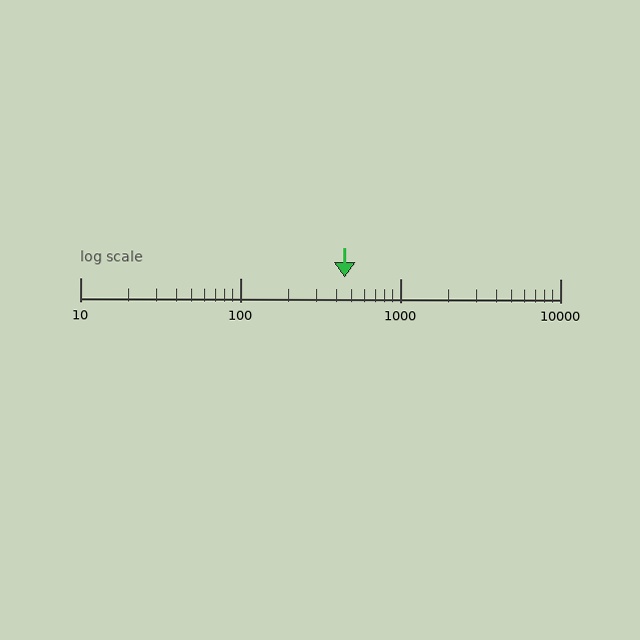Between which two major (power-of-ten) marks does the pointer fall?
The pointer is between 100 and 1000.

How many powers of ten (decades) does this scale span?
The scale spans 3 decades, from 10 to 10000.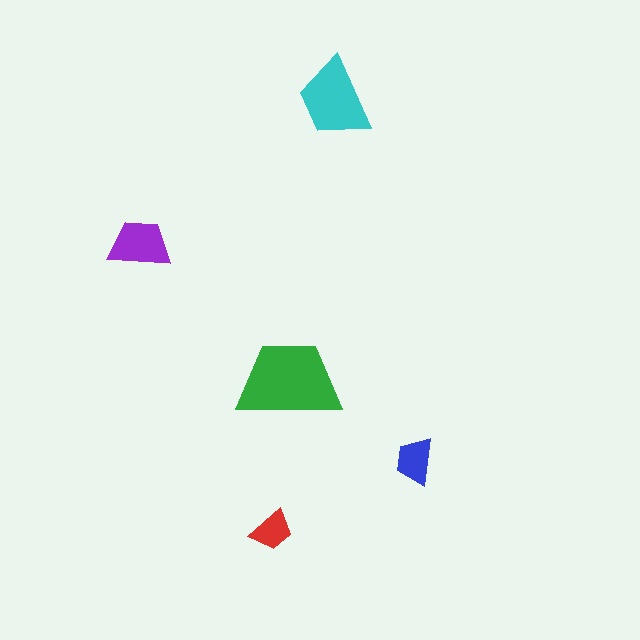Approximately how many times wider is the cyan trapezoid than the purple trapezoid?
About 1.5 times wider.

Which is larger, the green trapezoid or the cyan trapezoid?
The green one.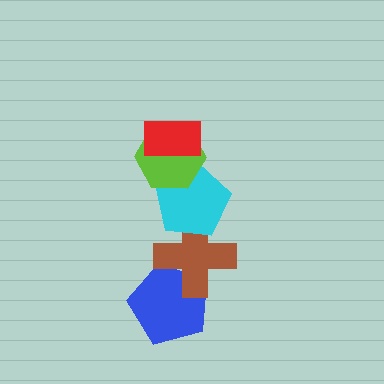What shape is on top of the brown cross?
The cyan pentagon is on top of the brown cross.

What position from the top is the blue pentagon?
The blue pentagon is 5th from the top.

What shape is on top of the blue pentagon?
The brown cross is on top of the blue pentagon.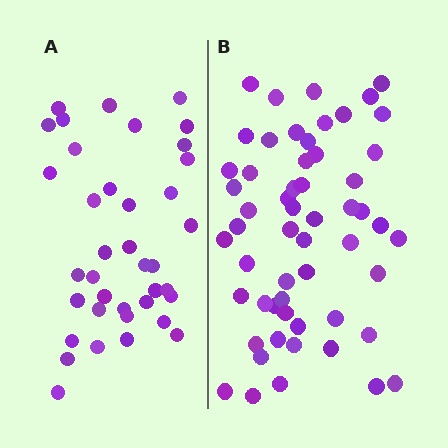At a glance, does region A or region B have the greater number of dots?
Region B (the right region) has more dots.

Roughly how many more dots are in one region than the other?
Region B has approximately 20 more dots than region A.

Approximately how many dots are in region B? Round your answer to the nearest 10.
About 60 dots. (The exact count is 56, which rounds to 60.)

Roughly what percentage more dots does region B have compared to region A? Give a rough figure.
About 45% more.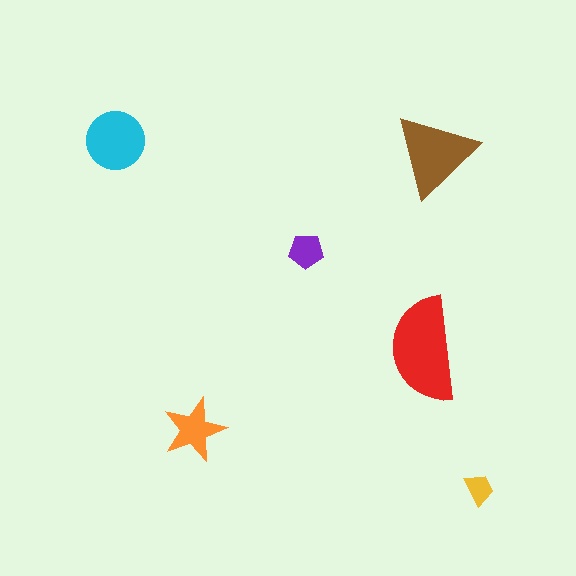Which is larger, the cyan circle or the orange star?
The cyan circle.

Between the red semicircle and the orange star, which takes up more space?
The red semicircle.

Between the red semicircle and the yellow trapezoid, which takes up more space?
The red semicircle.